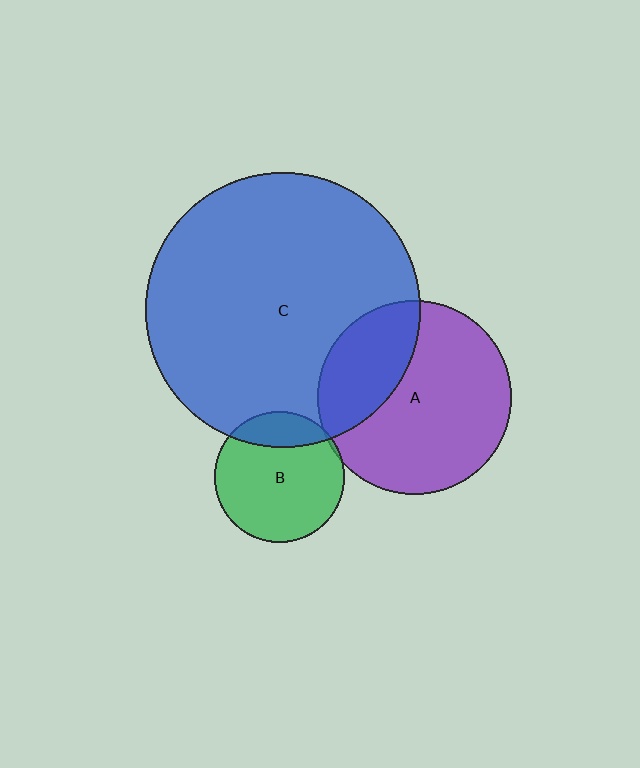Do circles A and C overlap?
Yes.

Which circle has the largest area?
Circle C (blue).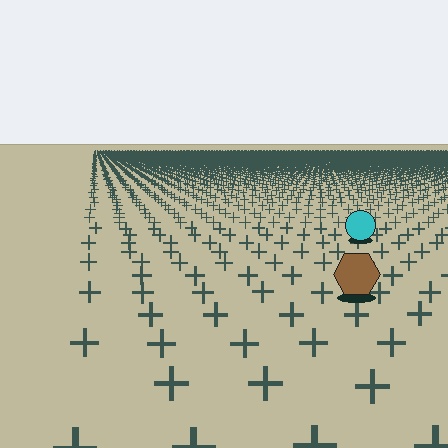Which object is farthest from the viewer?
The cyan circle is farthest from the viewer. It appears smaller and the ground texture around it is denser.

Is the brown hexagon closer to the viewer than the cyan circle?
Yes. The brown hexagon is closer — you can tell from the texture gradient: the ground texture is coarser near it.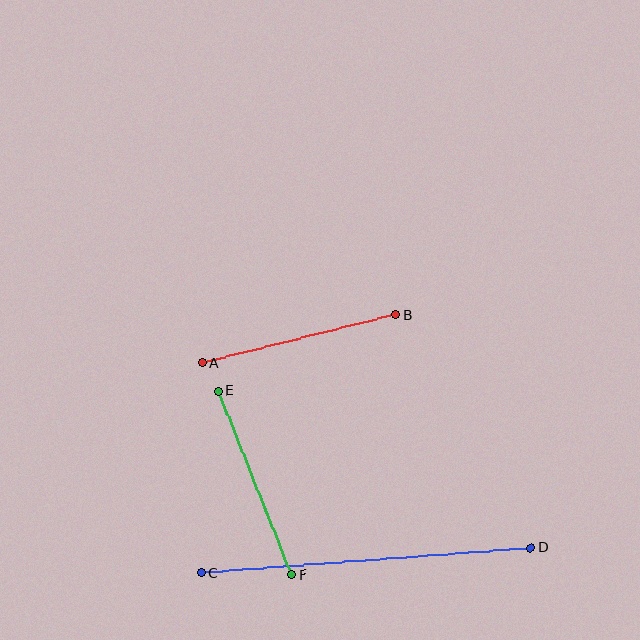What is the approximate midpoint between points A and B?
The midpoint is at approximately (299, 339) pixels.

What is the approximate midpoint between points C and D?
The midpoint is at approximately (366, 561) pixels.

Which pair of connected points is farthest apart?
Points C and D are farthest apart.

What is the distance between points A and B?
The distance is approximately 199 pixels.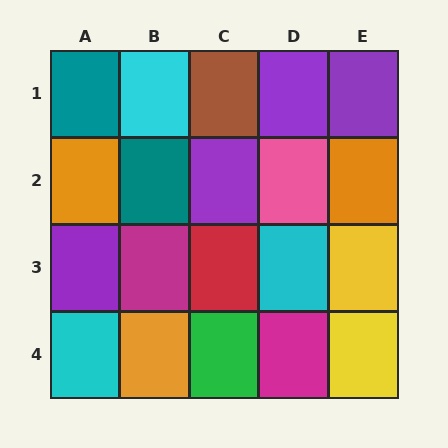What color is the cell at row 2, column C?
Purple.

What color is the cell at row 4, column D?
Magenta.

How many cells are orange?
3 cells are orange.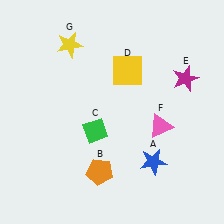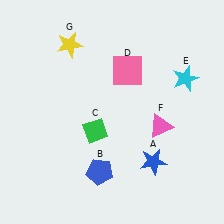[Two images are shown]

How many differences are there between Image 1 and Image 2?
There are 3 differences between the two images.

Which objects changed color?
B changed from orange to blue. D changed from yellow to pink. E changed from magenta to cyan.